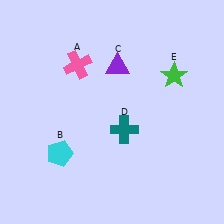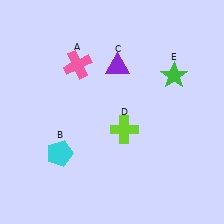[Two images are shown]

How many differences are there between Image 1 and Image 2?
There is 1 difference between the two images.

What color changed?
The cross (D) changed from teal in Image 1 to lime in Image 2.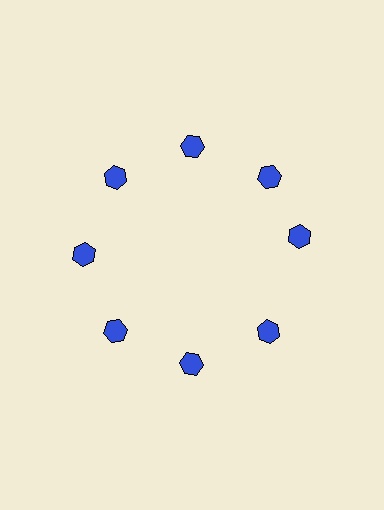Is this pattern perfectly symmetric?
No. The 8 blue hexagons are arranged in a ring, but one element near the 3 o'clock position is rotated out of alignment along the ring, breaking the 8-fold rotational symmetry.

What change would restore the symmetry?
The symmetry would be restored by rotating it back into even spacing with its neighbors so that all 8 hexagons sit at equal angles and equal distance from the center.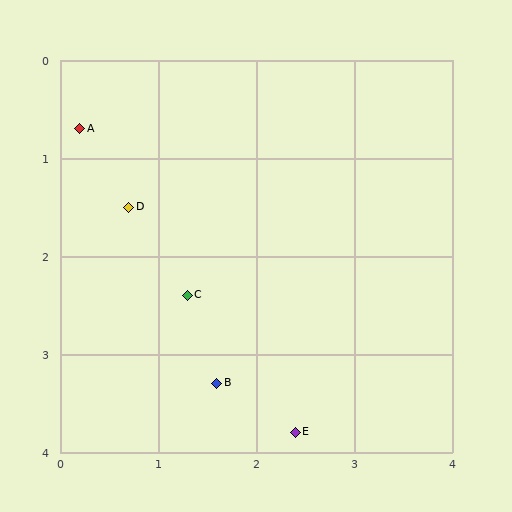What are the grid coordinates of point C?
Point C is at approximately (1.3, 2.4).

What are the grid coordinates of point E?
Point E is at approximately (2.4, 3.8).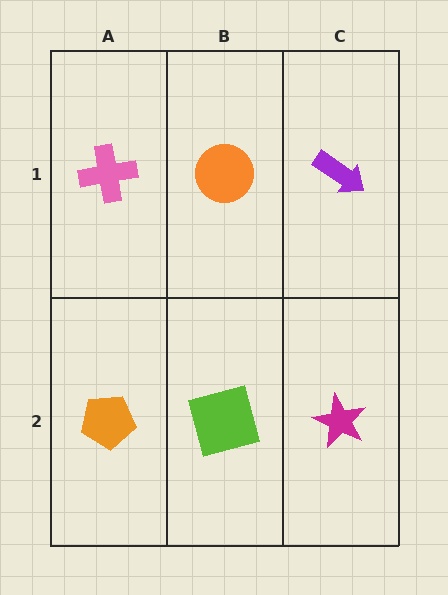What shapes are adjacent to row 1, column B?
A lime square (row 2, column B), a pink cross (row 1, column A), a purple arrow (row 1, column C).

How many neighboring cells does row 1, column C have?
2.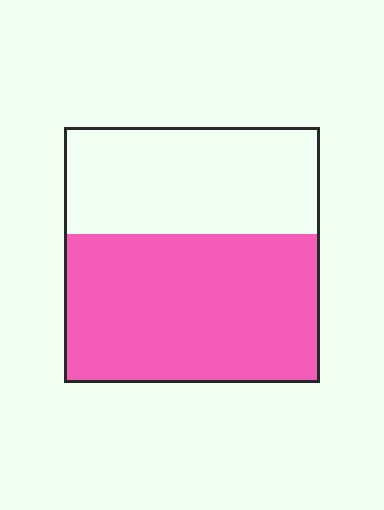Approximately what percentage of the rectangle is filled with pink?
Approximately 60%.